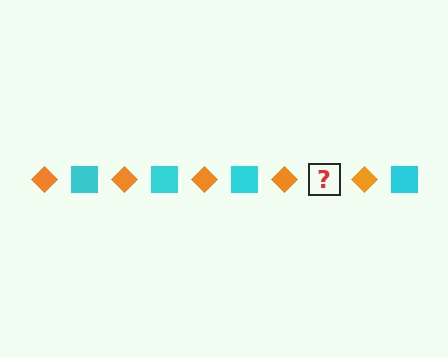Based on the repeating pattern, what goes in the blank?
The blank should be a cyan square.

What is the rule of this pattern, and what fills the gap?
The rule is that the pattern alternates between orange diamond and cyan square. The gap should be filled with a cyan square.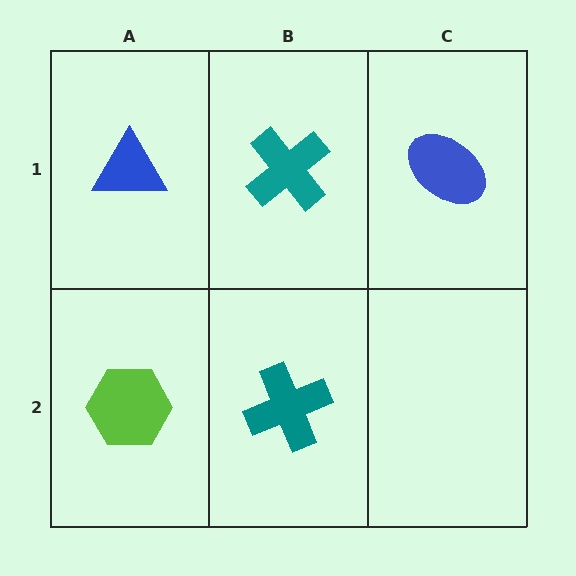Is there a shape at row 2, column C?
No, that cell is empty.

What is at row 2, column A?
A lime hexagon.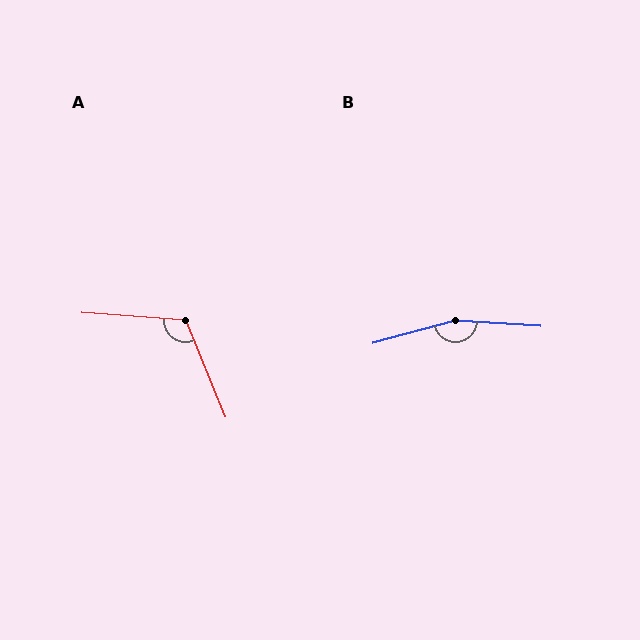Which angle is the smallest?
A, at approximately 116 degrees.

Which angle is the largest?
B, at approximately 161 degrees.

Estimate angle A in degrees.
Approximately 116 degrees.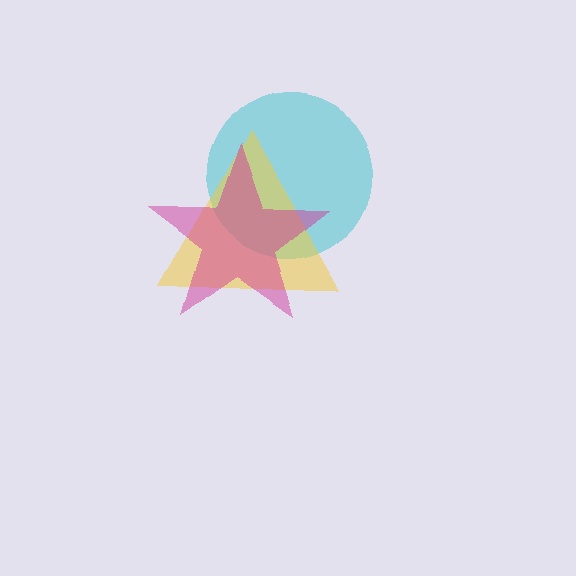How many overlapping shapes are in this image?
There are 3 overlapping shapes in the image.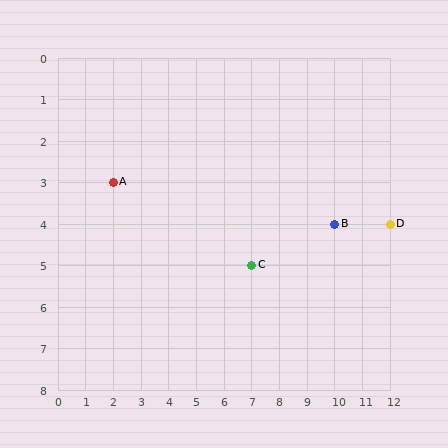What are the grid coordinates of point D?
Point D is at grid coordinates (12, 4).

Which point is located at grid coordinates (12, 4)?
Point D is at (12, 4).